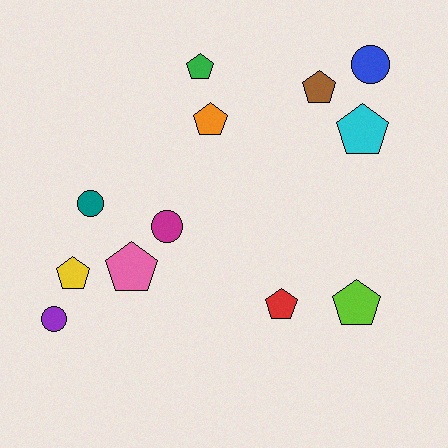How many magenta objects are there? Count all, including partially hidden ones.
There is 1 magenta object.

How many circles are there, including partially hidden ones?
There are 4 circles.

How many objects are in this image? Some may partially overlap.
There are 12 objects.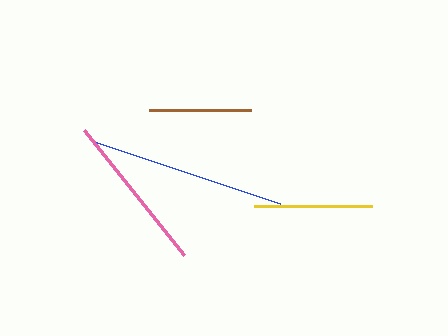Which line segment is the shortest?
The brown line is the shortest at approximately 102 pixels.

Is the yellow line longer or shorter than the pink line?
The pink line is longer than the yellow line.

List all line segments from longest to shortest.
From longest to shortest: blue, pink, yellow, brown.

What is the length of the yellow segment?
The yellow segment is approximately 118 pixels long.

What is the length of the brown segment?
The brown segment is approximately 102 pixels long.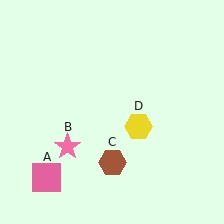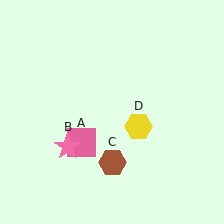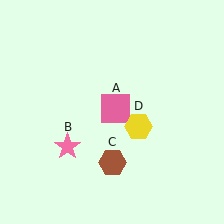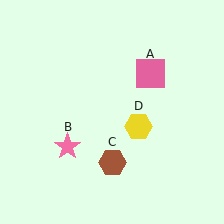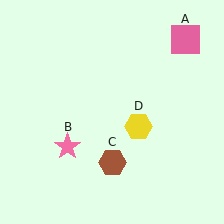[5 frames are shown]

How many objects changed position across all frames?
1 object changed position: pink square (object A).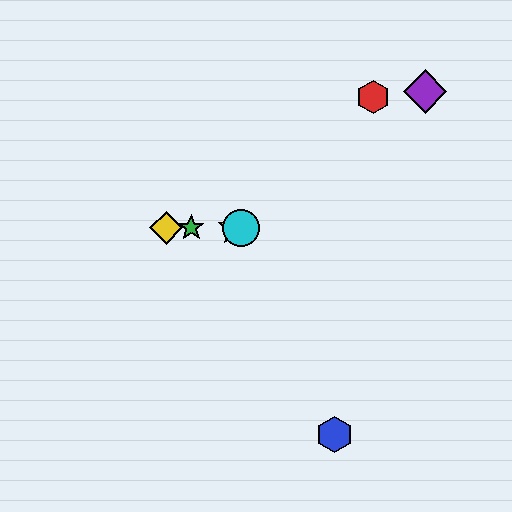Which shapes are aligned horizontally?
The green star, the yellow diamond, the orange star, the cyan circle are aligned horizontally.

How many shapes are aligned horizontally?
4 shapes (the green star, the yellow diamond, the orange star, the cyan circle) are aligned horizontally.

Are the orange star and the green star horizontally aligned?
Yes, both are at y≈228.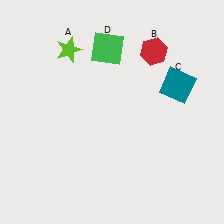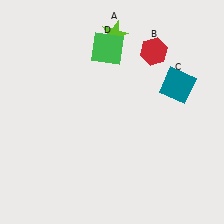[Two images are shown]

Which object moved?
The lime star (A) moved right.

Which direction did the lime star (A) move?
The lime star (A) moved right.